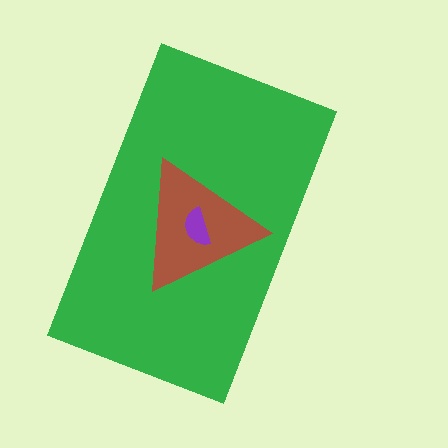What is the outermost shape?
The green rectangle.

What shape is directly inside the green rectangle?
The brown triangle.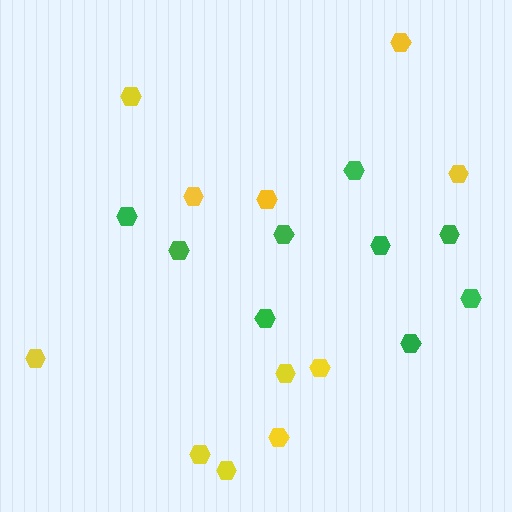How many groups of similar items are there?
There are 2 groups: one group of yellow hexagons (11) and one group of green hexagons (9).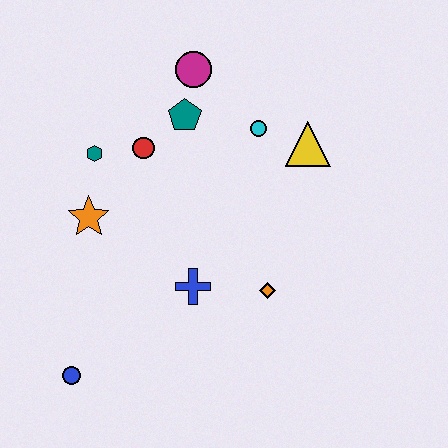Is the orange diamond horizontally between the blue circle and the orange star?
No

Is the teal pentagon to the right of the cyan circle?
No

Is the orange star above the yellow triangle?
No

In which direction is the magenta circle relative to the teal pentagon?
The magenta circle is above the teal pentagon.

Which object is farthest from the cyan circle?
The blue circle is farthest from the cyan circle.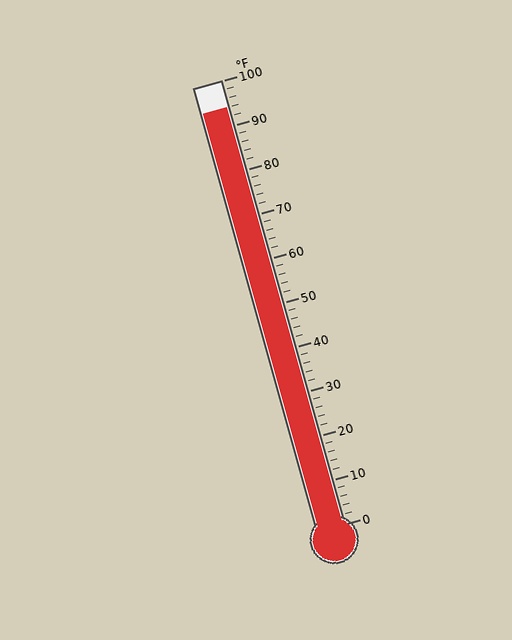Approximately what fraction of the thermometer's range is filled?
The thermometer is filled to approximately 95% of its range.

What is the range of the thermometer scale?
The thermometer scale ranges from 0°F to 100°F.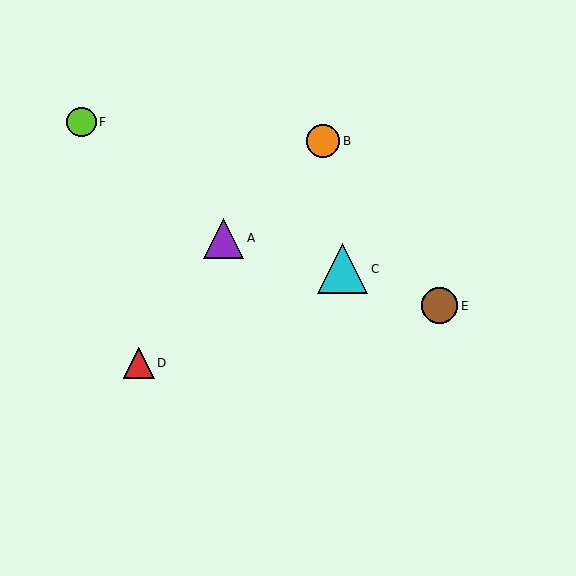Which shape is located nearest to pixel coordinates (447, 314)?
The brown circle (labeled E) at (440, 306) is nearest to that location.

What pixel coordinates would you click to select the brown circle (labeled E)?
Click at (440, 306) to select the brown circle E.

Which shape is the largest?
The cyan triangle (labeled C) is the largest.